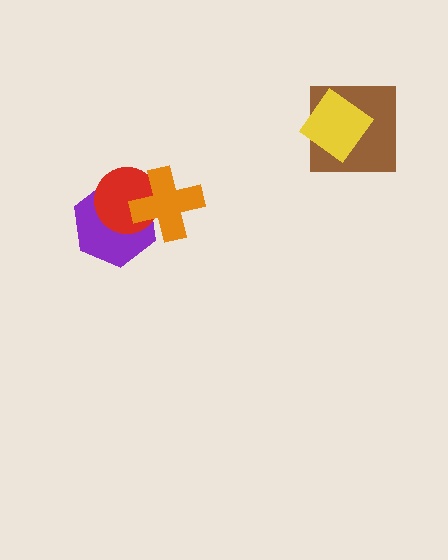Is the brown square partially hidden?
Yes, it is partially covered by another shape.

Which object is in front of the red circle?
The orange cross is in front of the red circle.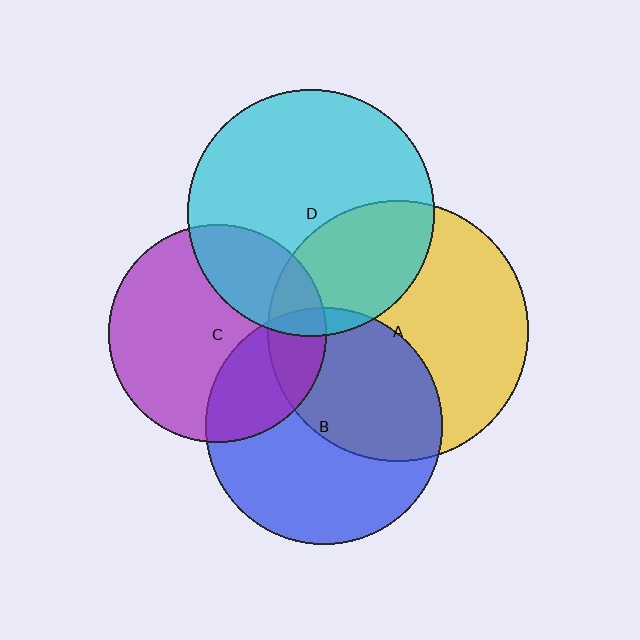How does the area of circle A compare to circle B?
Approximately 1.2 times.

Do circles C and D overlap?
Yes.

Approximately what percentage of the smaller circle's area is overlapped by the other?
Approximately 25%.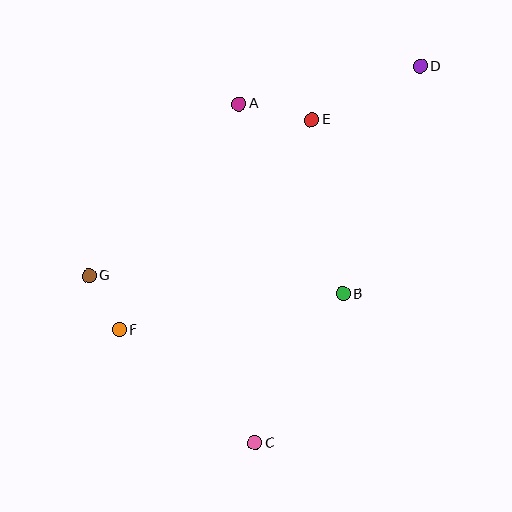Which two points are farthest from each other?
Points C and D are farthest from each other.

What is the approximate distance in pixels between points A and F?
The distance between A and F is approximately 256 pixels.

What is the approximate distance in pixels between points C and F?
The distance between C and F is approximately 177 pixels.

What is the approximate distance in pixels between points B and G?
The distance between B and G is approximately 255 pixels.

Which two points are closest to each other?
Points F and G are closest to each other.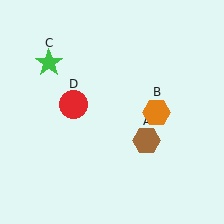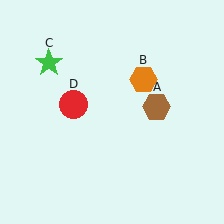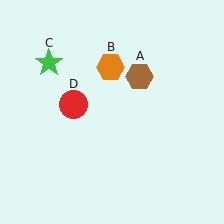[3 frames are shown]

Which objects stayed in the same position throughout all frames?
Green star (object C) and red circle (object D) remained stationary.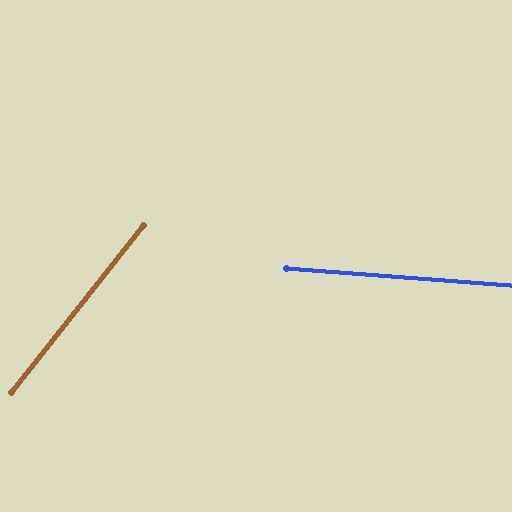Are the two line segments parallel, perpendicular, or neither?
Neither parallel nor perpendicular — they differ by about 56°.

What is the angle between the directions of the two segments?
Approximately 56 degrees.